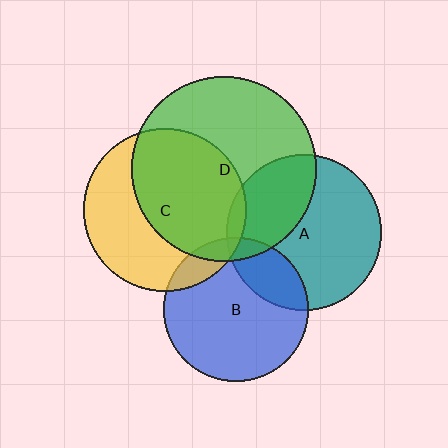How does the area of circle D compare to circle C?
Approximately 1.3 times.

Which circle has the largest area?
Circle D (green).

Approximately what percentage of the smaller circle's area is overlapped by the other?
Approximately 55%.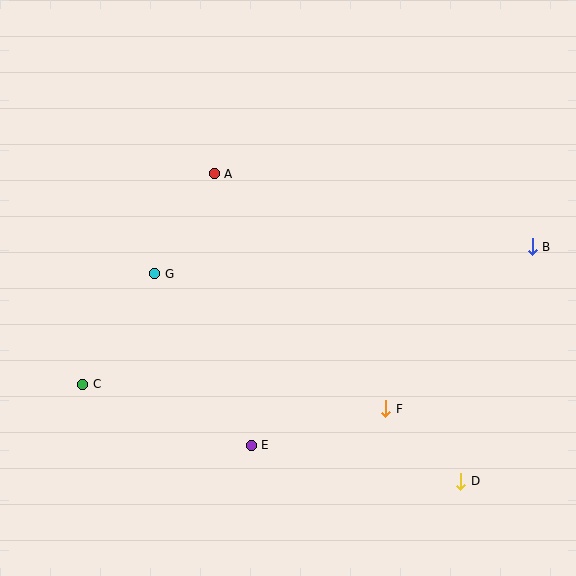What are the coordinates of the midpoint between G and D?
The midpoint between G and D is at (308, 377).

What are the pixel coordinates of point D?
Point D is at (461, 481).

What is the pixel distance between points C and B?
The distance between C and B is 470 pixels.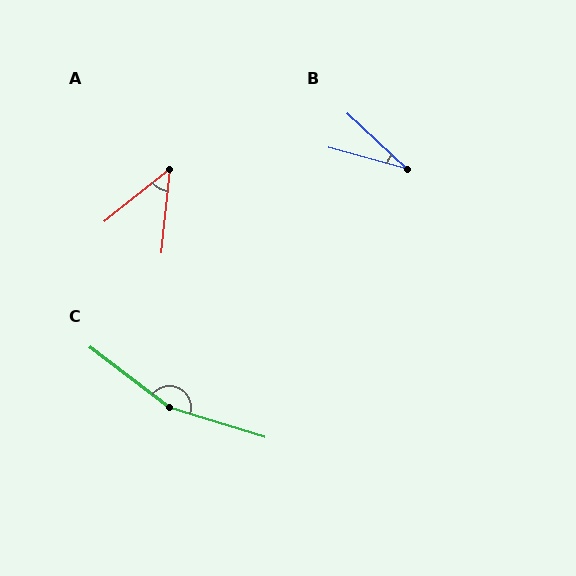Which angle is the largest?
C, at approximately 160 degrees.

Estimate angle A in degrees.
Approximately 46 degrees.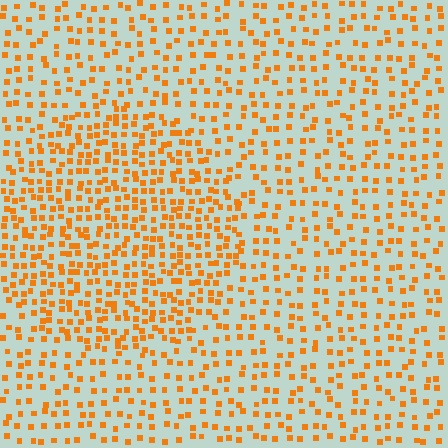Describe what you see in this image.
The image contains small orange elements arranged at two different densities. A circle-shaped region is visible where the elements are more densely packed than the surrounding area.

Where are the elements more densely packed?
The elements are more densely packed inside the circle boundary.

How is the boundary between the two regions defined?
The boundary is defined by a change in element density (approximately 1.8x ratio). All elements are the same color, size, and shape.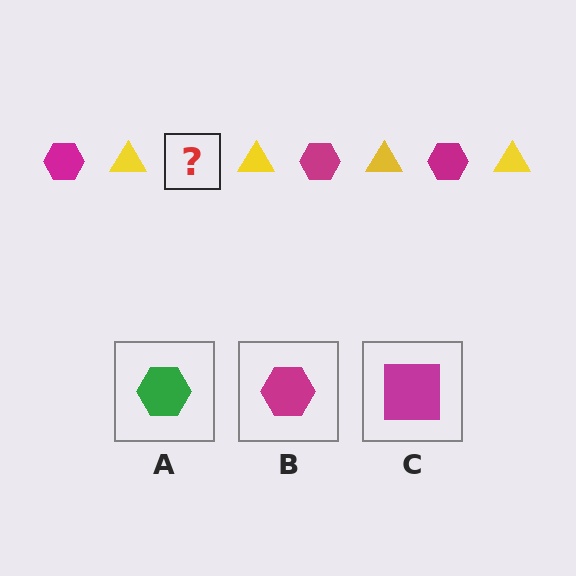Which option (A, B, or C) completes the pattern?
B.